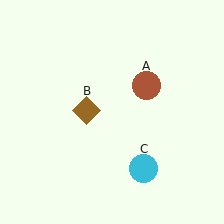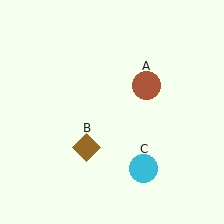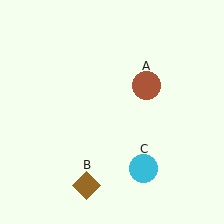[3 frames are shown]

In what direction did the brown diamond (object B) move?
The brown diamond (object B) moved down.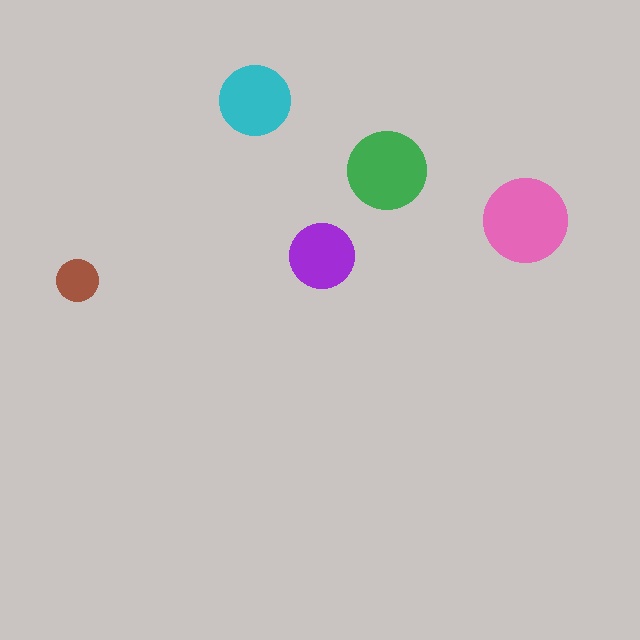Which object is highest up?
The cyan circle is topmost.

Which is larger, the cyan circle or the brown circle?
The cyan one.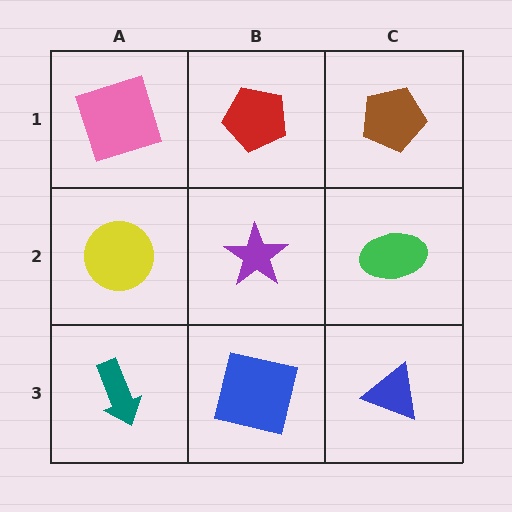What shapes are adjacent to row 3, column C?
A green ellipse (row 2, column C), a blue square (row 3, column B).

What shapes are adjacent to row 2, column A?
A pink square (row 1, column A), a teal arrow (row 3, column A), a purple star (row 2, column B).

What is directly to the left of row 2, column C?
A purple star.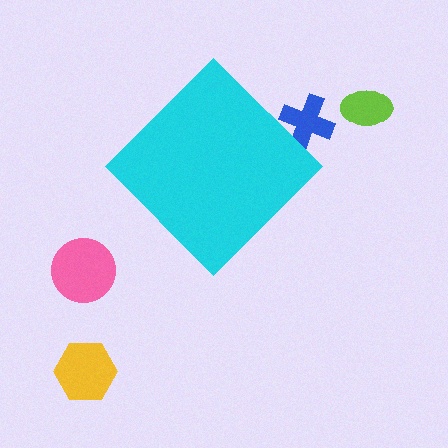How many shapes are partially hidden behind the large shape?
1 shape is partially hidden.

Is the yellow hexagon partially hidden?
No, the yellow hexagon is fully visible.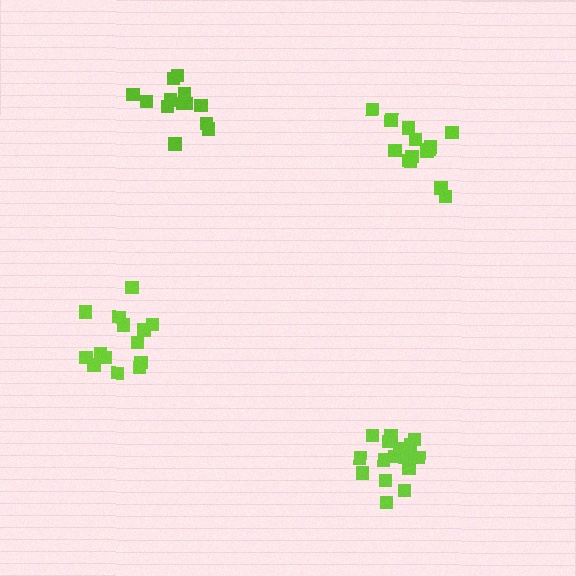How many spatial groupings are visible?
There are 4 spatial groupings.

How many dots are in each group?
Group 1: 16 dots, Group 2: 13 dots, Group 3: 14 dots, Group 4: 14 dots (57 total).